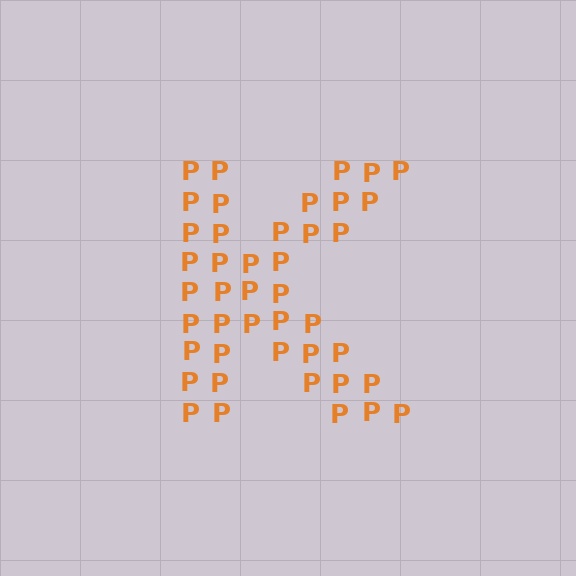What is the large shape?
The large shape is the letter K.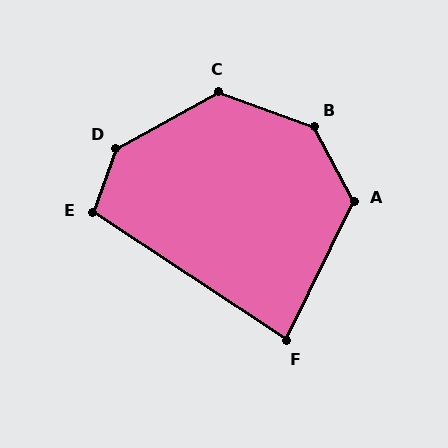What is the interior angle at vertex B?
Approximately 139 degrees (obtuse).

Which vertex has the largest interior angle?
D, at approximately 139 degrees.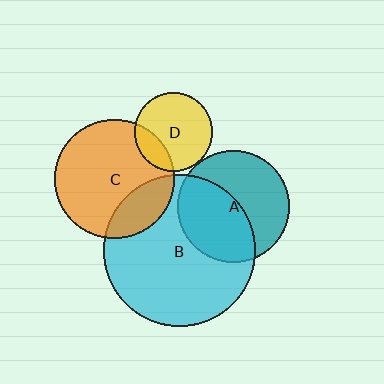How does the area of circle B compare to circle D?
Approximately 3.8 times.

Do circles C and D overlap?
Yes.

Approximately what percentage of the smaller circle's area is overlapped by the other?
Approximately 20%.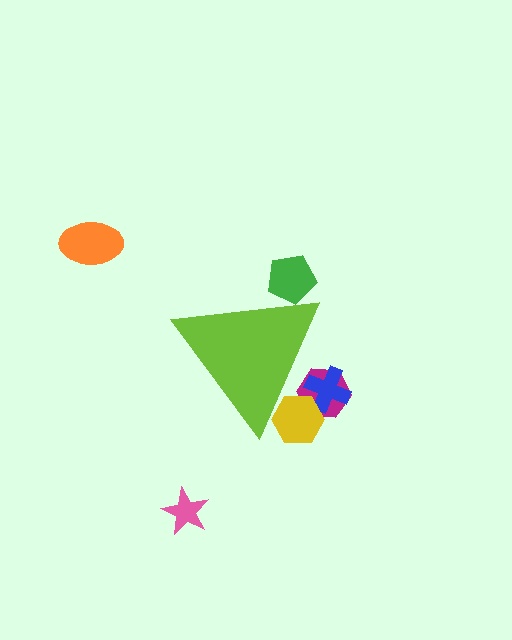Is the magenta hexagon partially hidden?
Yes, the magenta hexagon is partially hidden behind the lime triangle.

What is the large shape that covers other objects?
A lime triangle.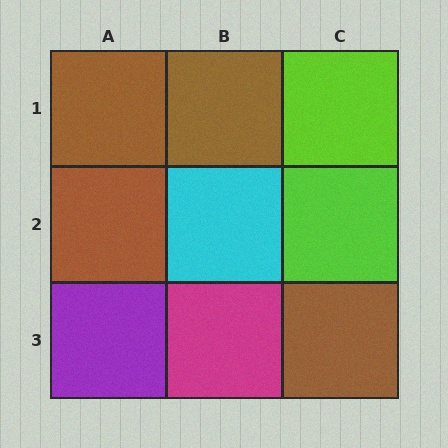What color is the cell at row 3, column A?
Purple.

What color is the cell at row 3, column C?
Brown.